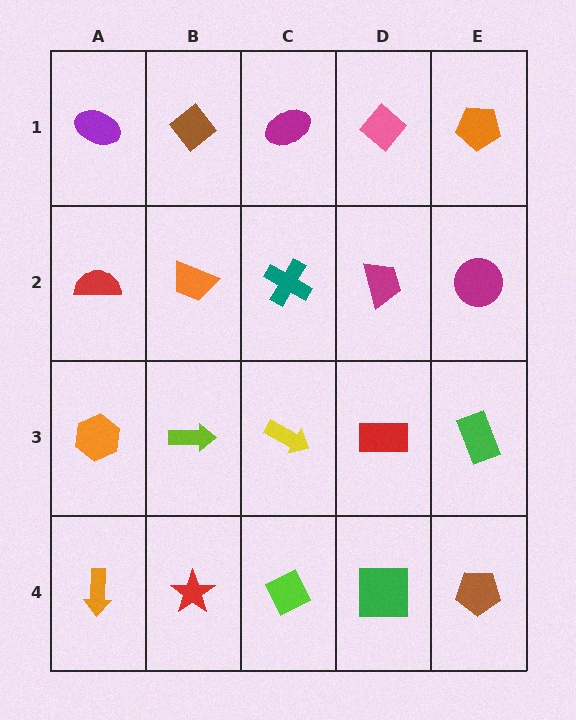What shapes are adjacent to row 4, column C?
A yellow arrow (row 3, column C), a red star (row 4, column B), a green square (row 4, column D).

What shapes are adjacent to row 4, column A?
An orange hexagon (row 3, column A), a red star (row 4, column B).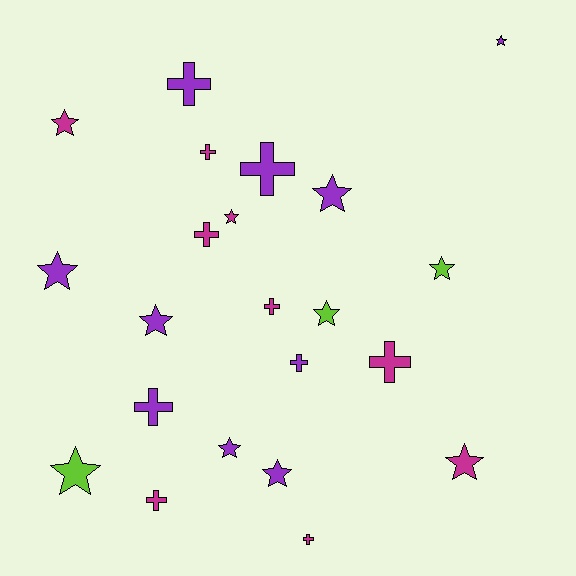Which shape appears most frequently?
Star, with 12 objects.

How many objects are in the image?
There are 22 objects.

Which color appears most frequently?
Purple, with 10 objects.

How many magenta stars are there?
There are 3 magenta stars.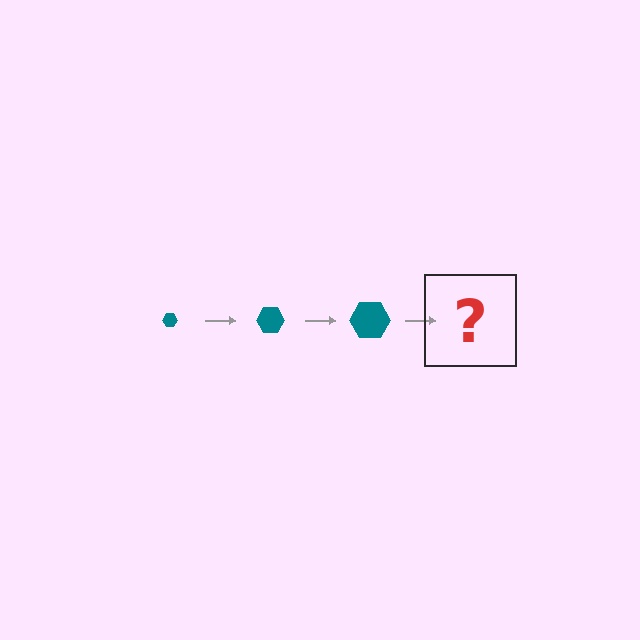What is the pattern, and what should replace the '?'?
The pattern is that the hexagon gets progressively larger each step. The '?' should be a teal hexagon, larger than the previous one.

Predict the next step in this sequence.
The next step is a teal hexagon, larger than the previous one.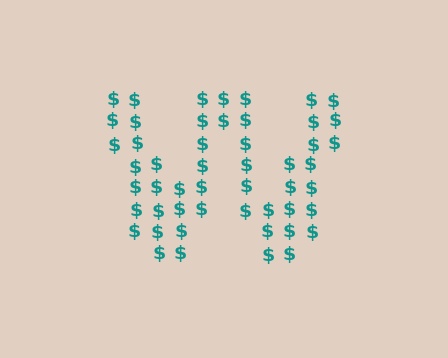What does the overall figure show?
The overall figure shows the letter W.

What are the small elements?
The small elements are dollar signs.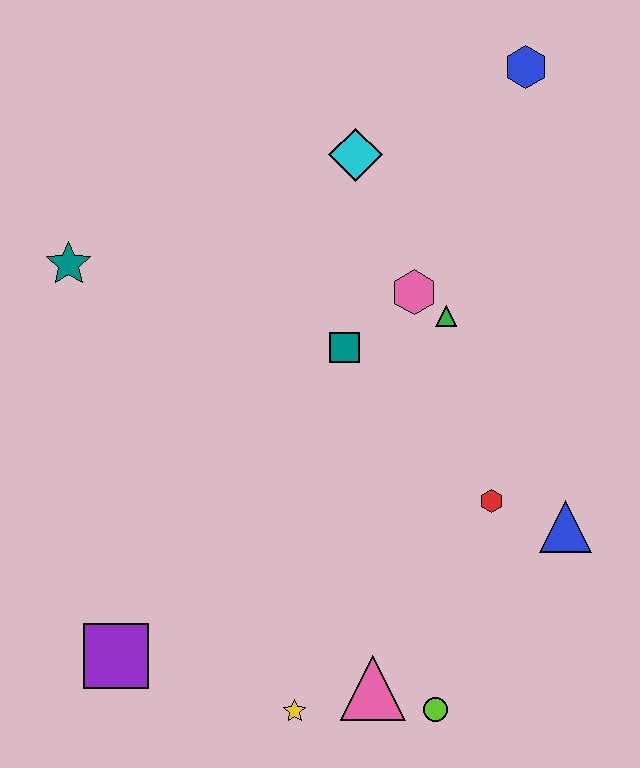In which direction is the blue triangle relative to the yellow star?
The blue triangle is to the right of the yellow star.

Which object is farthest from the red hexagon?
The teal star is farthest from the red hexagon.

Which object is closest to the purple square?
The yellow star is closest to the purple square.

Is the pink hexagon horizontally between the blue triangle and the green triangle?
No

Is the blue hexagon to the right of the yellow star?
Yes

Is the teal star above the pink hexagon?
Yes